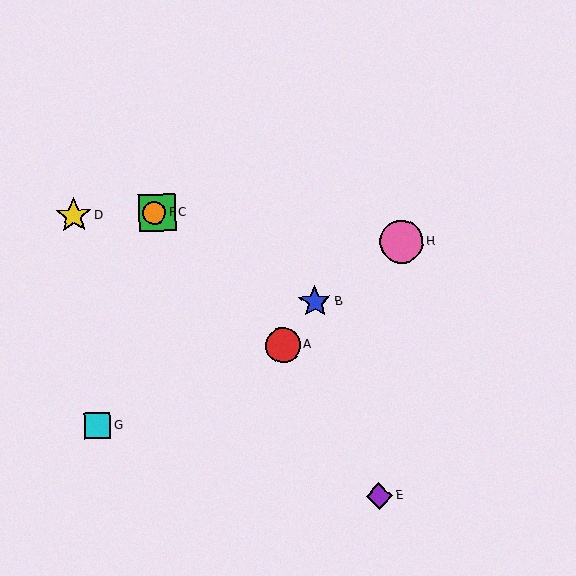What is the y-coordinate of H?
Object H is at y≈242.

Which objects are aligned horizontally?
Objects C, D, F are aligned horizontally.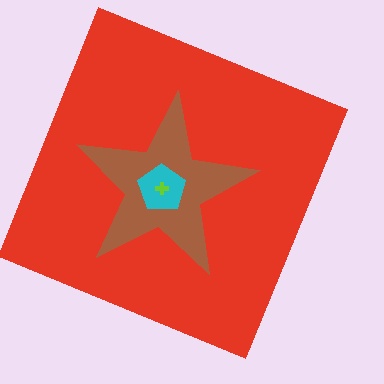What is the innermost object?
The lime cross.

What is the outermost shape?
The red square.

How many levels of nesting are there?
4.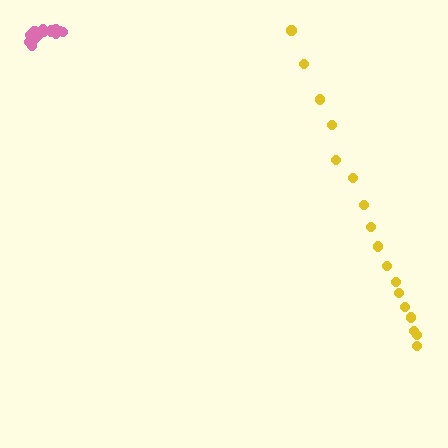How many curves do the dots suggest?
There are 2 distinct paths.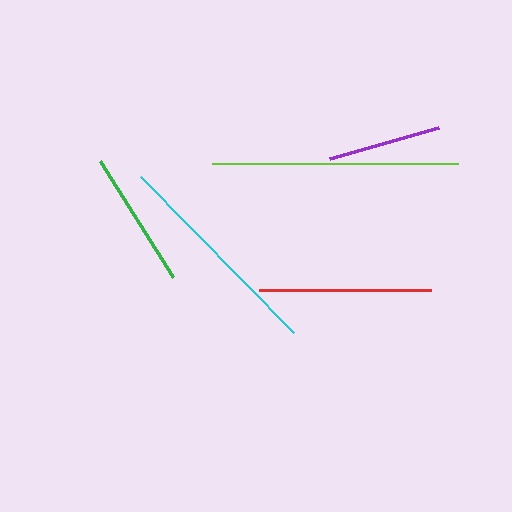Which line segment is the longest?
The lime line is the longest at approximately 247 pixels.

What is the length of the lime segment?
The lime segment is approximately 247 pixels long.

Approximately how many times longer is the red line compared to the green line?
The red line is approximately 1.3 times the length of the green line.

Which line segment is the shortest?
The purple line is the shortest at approximately 114 pixels.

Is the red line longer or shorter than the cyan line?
The cyan line is longer than the red line.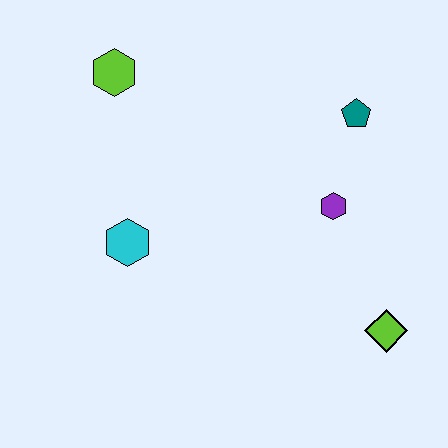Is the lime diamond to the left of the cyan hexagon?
No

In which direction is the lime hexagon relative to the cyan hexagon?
The lime hexagon is above the cyan hexagon.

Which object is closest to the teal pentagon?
The purple hexagon is closest to the teal pentagon.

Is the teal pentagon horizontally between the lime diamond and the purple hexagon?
Yes